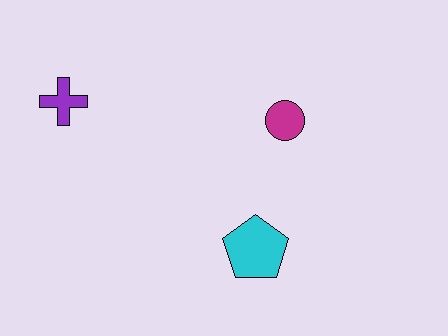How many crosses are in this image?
There is 1 cross.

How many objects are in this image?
There are 3 objects.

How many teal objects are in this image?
There are no teal objects.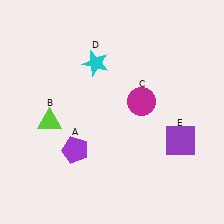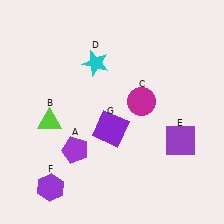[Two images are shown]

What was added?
A purple hexagon (F), a purple square (G) were added in Image 2.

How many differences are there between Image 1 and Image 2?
There are 2 differences between the two images.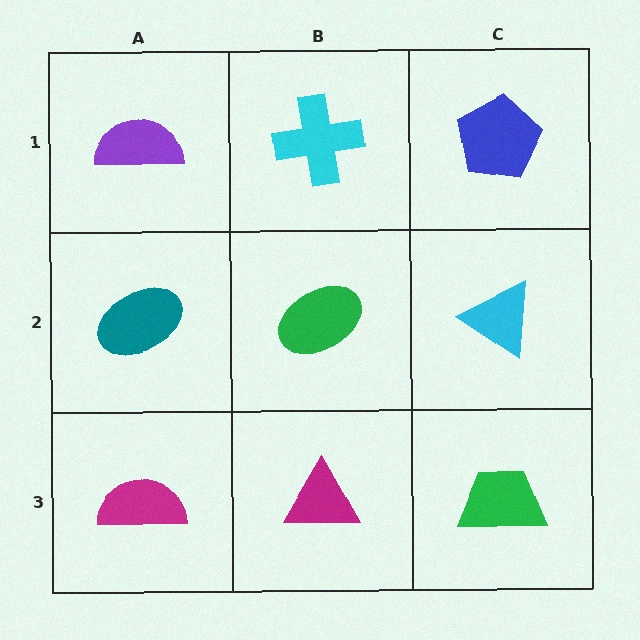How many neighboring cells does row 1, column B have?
3.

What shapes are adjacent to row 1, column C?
A cyan triangle (row 2, column C), a cyan cross (row 1, column B).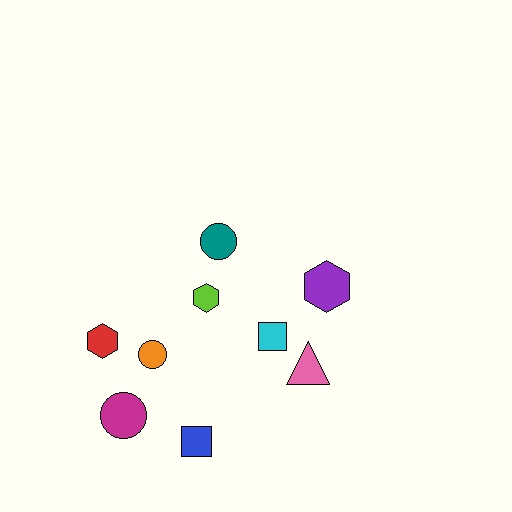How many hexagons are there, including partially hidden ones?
There are 3 hexagons.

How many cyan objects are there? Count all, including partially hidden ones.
There is 1 cyan object.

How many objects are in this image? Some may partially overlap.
There are 9 objects.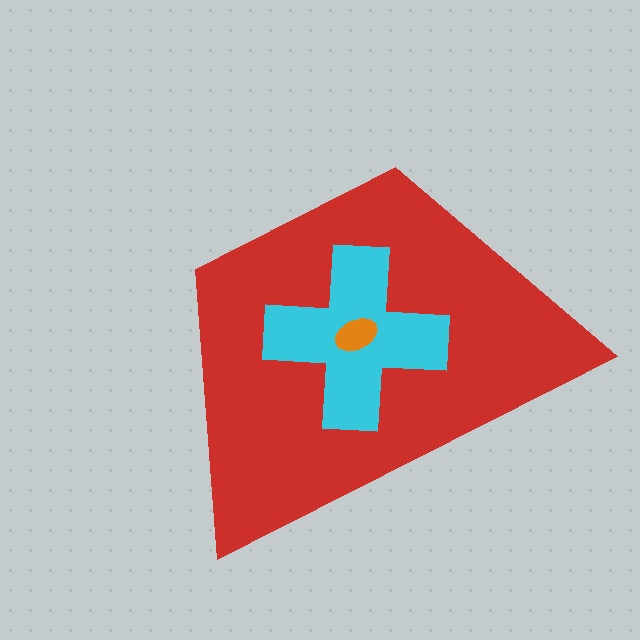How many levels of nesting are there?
3.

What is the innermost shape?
The orange ellipse.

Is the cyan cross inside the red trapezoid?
Yes.